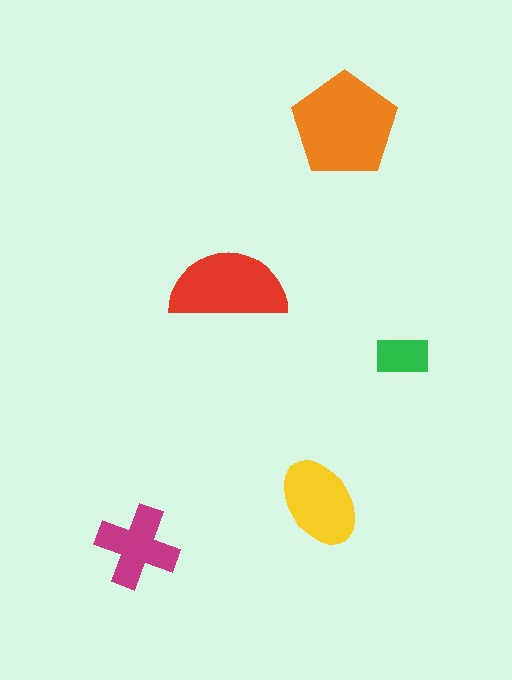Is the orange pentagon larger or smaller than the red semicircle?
Larger.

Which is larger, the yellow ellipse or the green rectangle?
The yellow ellipse.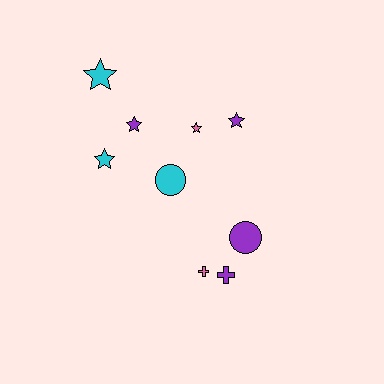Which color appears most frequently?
Purple, with 4 objects.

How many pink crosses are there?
There is 1 pink cross.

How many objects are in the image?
There are 9 objects.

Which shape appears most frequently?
Star, with 5 objects.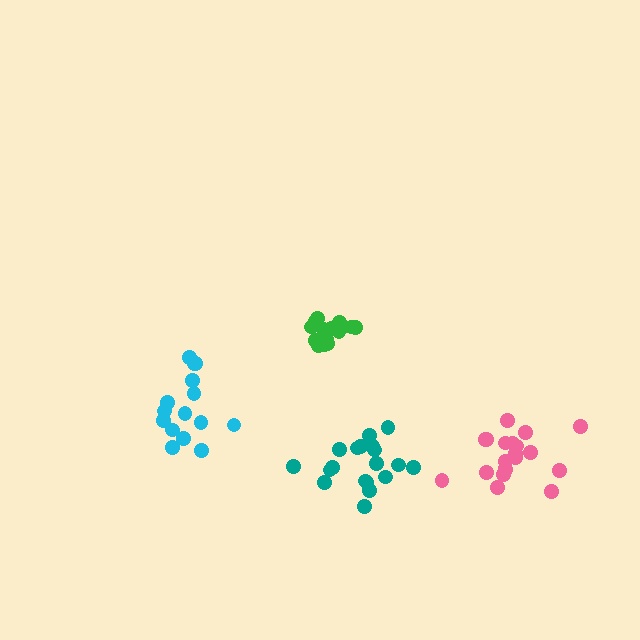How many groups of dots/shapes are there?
There are 4 groups.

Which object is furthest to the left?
The cyan cluster is leftmost.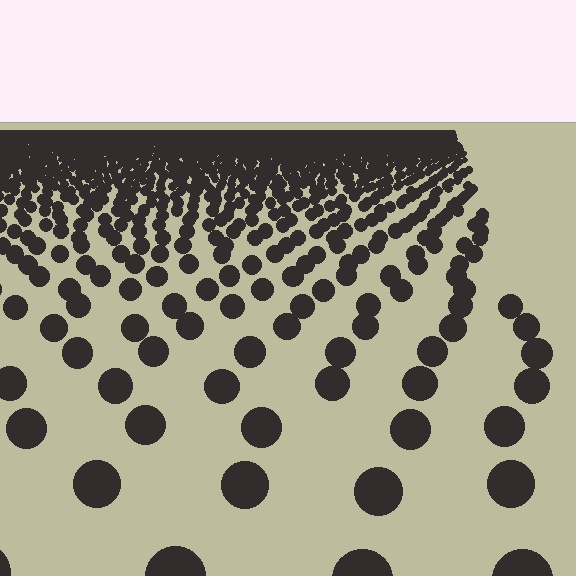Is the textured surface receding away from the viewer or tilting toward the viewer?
The surface is receding away from the viewer. Texture elements get smaller and denser toward the top.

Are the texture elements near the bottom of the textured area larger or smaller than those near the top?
Larger. Near the bottom, elements are closer to the viewer and appear at a bigger on-screen size.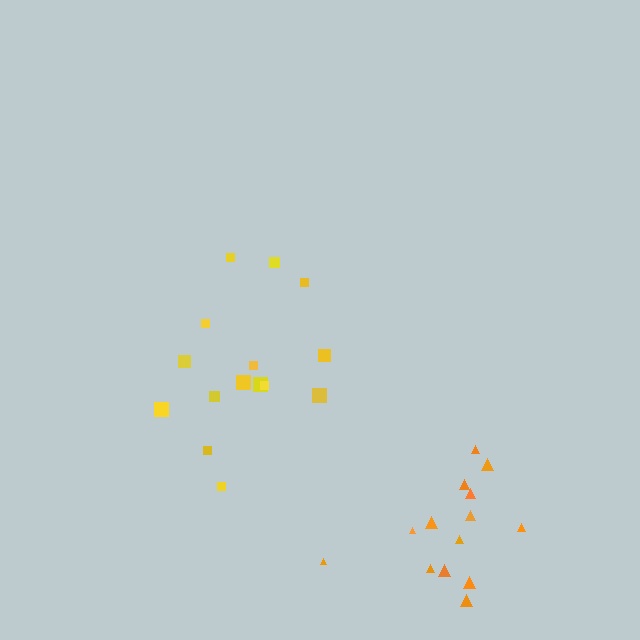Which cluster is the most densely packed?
Orange.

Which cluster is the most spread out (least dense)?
Yellow.